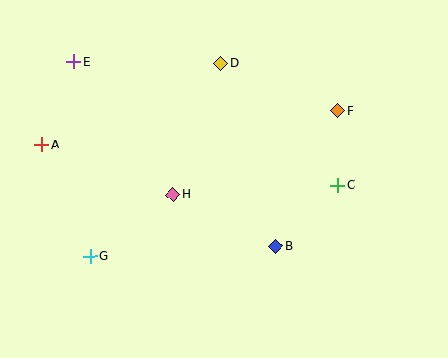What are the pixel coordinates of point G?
Point G is at (90, 256).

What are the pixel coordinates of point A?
Point A is at (42, 145).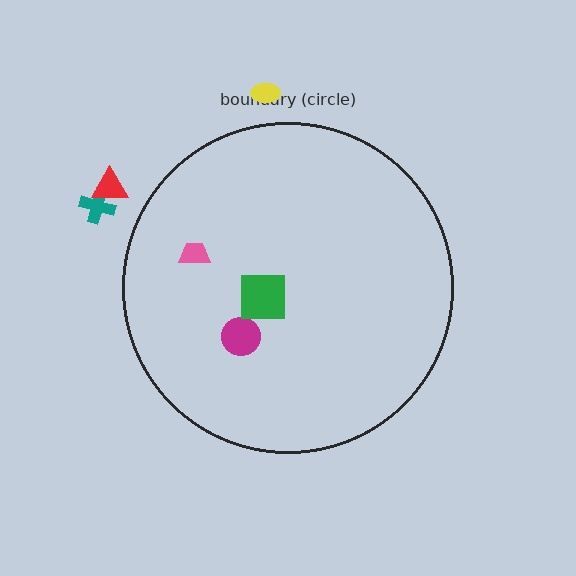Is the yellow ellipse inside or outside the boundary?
Outside.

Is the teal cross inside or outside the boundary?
Outside.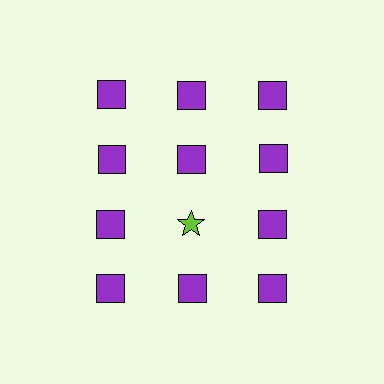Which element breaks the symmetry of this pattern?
The lime star in the third row, second from left column breaks the symmetry. All other shapes are purple squares.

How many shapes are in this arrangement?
There are 12 shapes arranged in a grid pattern.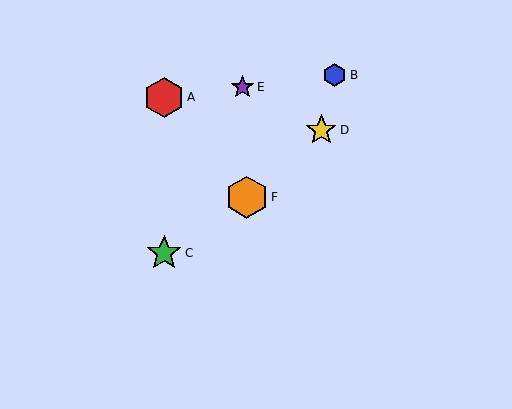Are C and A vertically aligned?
Yes, both are at x≈164.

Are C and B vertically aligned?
No, C is at x≈164 and B is at x≈335.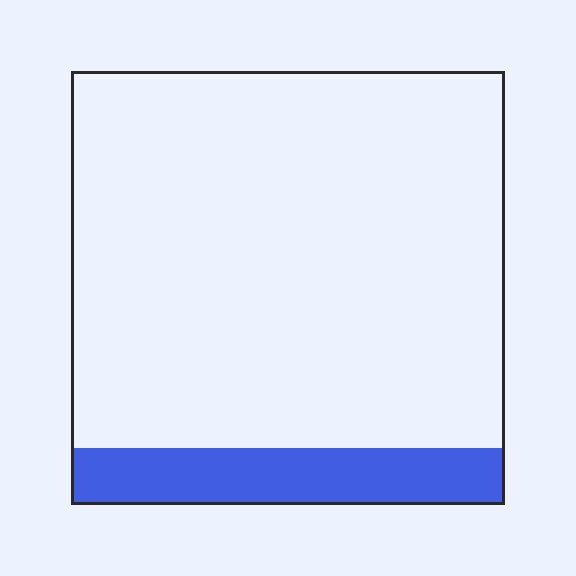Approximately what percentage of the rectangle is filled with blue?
Approximately 15%.